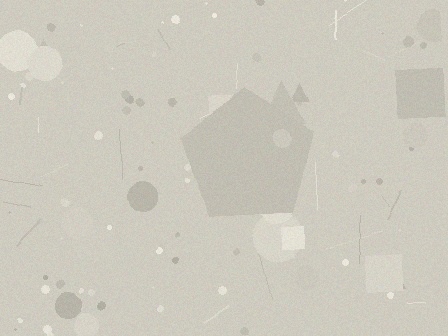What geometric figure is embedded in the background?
A pentagon is embedded in the background.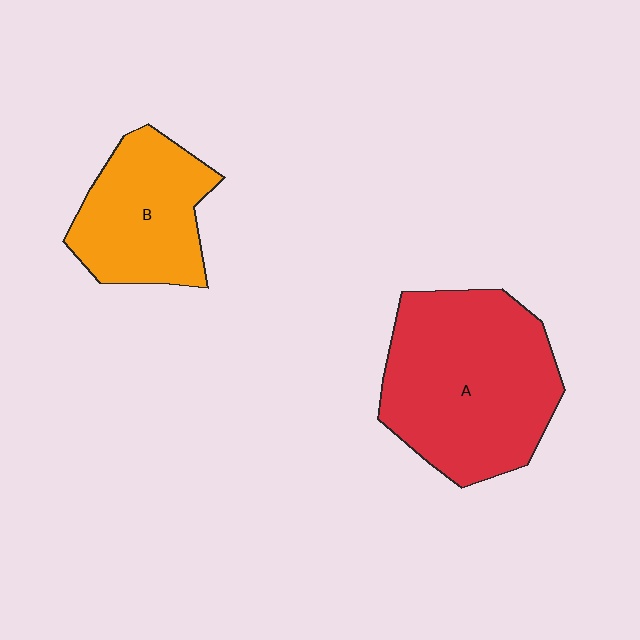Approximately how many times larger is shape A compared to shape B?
Approximately 1.6 times.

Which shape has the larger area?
Shape A (red).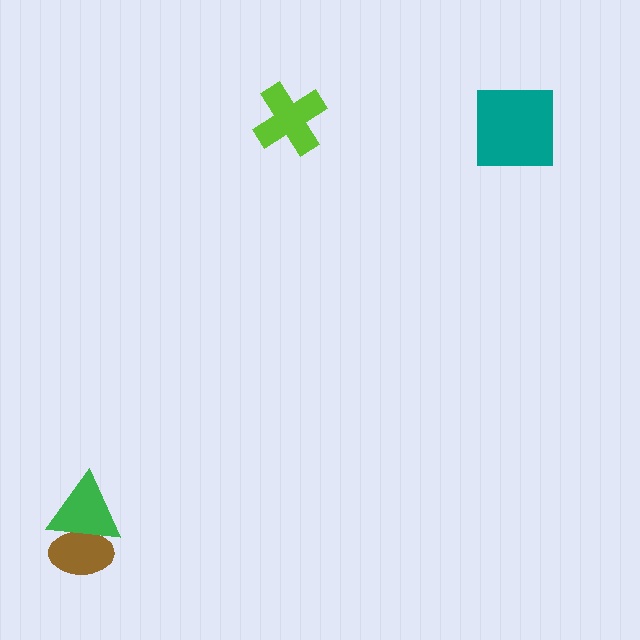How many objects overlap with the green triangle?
1 object overlaps with the green triangle.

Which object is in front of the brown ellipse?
The green triangle is in front of the brown ellipse.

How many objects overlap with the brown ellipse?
1 object overlaps with the brown ellipse.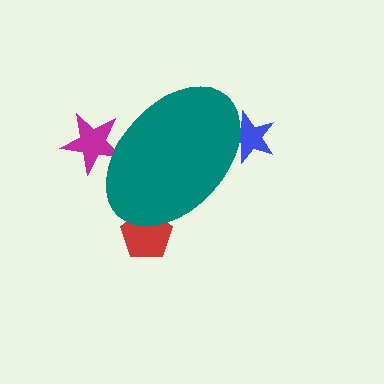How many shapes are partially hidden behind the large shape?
3 shapes are partially hidden.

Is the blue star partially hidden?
Yes, the blue star is partially hidden behind the teal ellipse.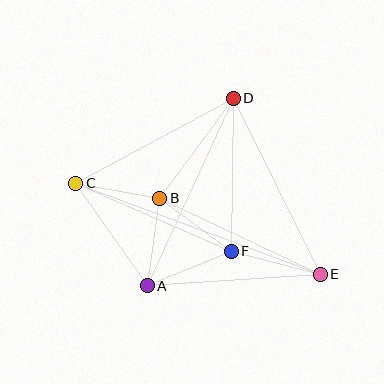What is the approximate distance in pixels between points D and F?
The distance between D and F is approximately 153 pixels.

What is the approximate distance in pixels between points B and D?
The distance between B and D is approximately 124 pixels.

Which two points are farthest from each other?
Points C and E are farthest from each other.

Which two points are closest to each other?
Points B and C are closest to each other.